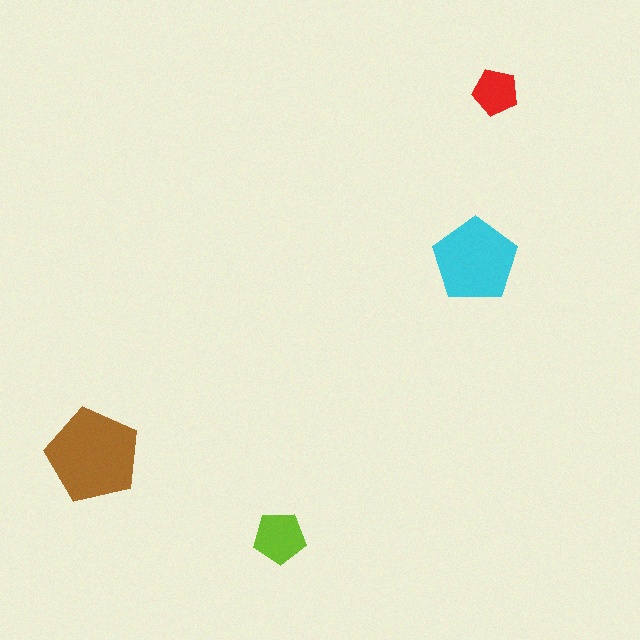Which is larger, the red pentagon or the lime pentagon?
The lime one.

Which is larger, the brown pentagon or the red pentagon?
The brown one.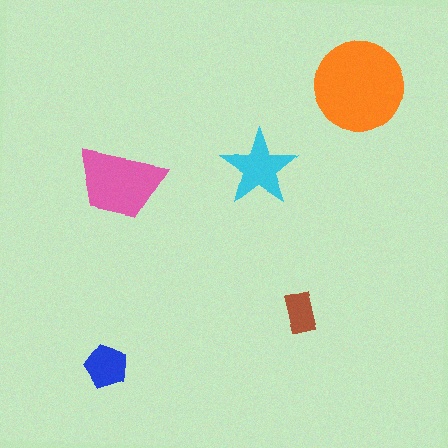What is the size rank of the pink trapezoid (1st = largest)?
2nd.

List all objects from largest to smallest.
The orange circle, the pink trapezoid, the cyan star, the blue pentagon, the brown rectangle.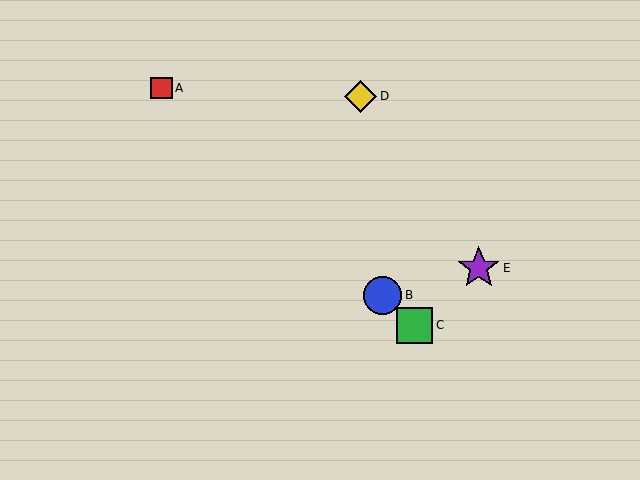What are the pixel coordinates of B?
Object B is at (383, 295).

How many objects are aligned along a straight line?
3 objects (A, B, C) are aligned along a straight line.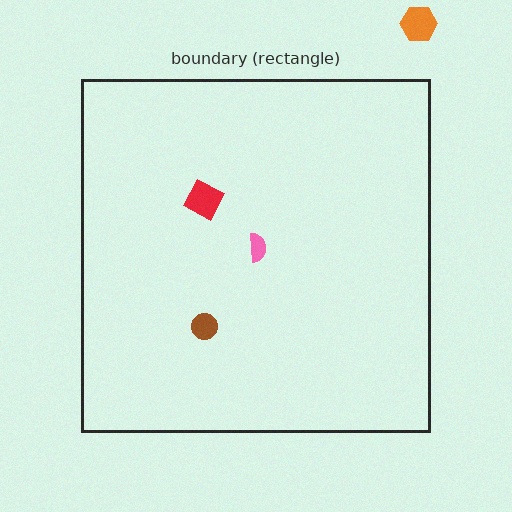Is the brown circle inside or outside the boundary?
Inside.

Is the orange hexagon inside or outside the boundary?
Outside.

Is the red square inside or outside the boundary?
Inside.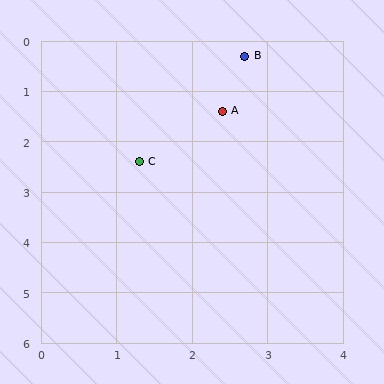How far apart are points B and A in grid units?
Points B and A are about 1.1 grid units apart.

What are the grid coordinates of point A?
Point A is at approximately (2.4, 1.4).